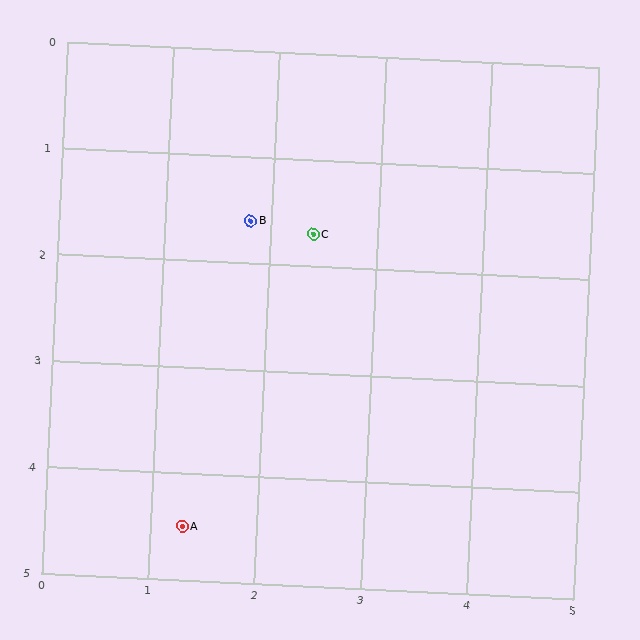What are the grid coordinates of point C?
Point C is at approximately (2.4, 1.7).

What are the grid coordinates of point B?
Point B is at approximately (1.8, 1.6).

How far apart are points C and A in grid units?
Points C and A are about 3.0 grid units apart.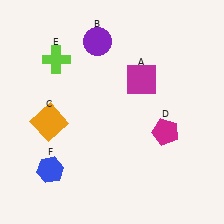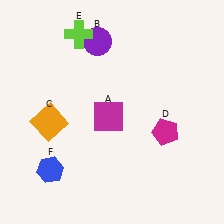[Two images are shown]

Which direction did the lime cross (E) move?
The lime cross (E) moved up.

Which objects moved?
The objects that moved are: the magenta square (A), the lime cross (E).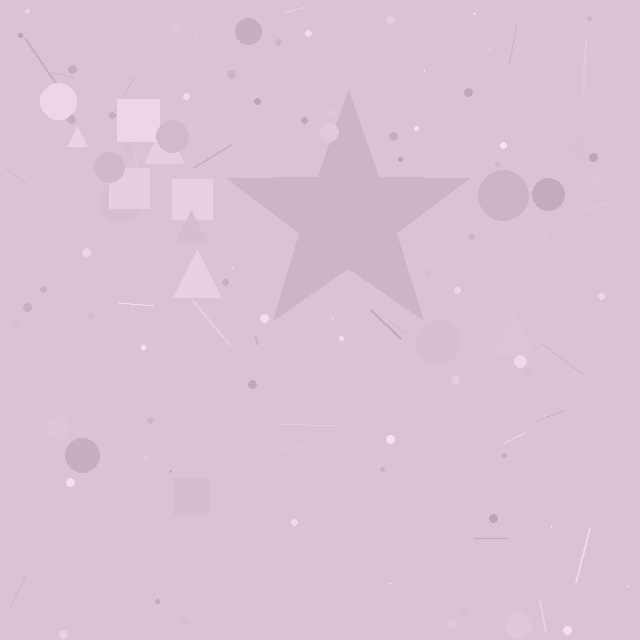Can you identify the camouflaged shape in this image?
The camouflaged shape is a star.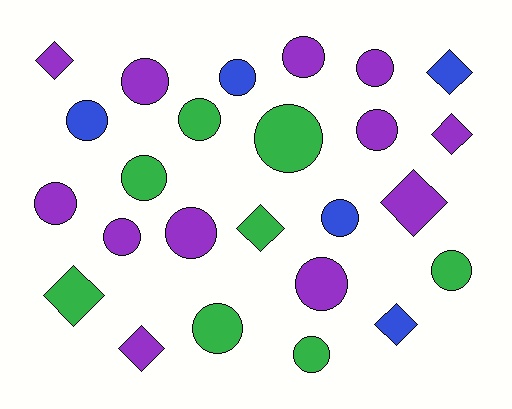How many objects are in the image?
There are 25 objects.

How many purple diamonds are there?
There are 4 purple diamonds.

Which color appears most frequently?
Purple, with 12 objects.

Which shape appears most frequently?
Circle, with 17 objects.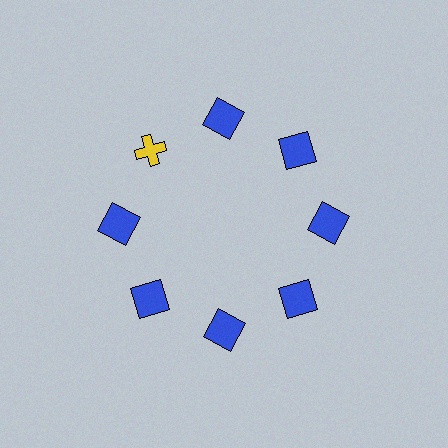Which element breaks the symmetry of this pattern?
The yellow cross at roughly the 10 o'clock position breaks the symmetry. All other shapes are blue squares.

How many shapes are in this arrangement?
There are 8 shapes arranged in a ring pattern.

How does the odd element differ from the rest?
It differs in both color (yellow instead of blue) and shape (cross instead of square).